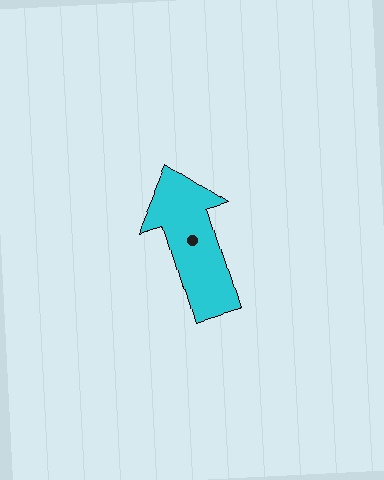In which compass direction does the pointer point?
North.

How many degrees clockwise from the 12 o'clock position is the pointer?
Approximately 343 degrees.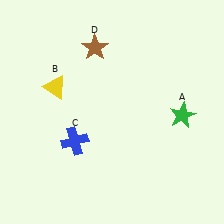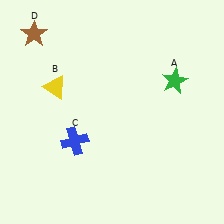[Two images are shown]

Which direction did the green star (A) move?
The green star (A) moved up.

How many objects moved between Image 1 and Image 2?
2 objects moved between the two images.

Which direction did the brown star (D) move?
The brown star (D) moved left.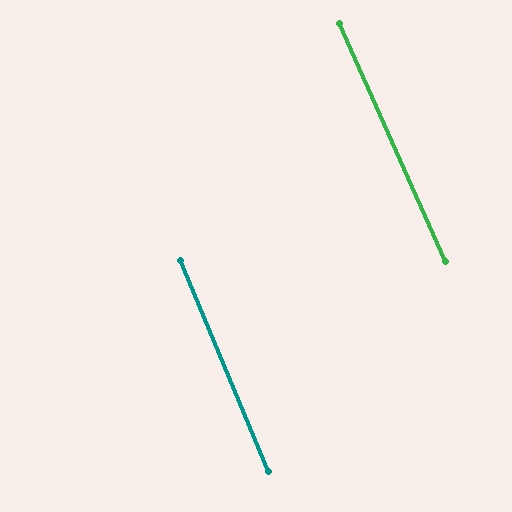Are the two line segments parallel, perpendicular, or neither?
Parallel — their directions differ by only 1.2°.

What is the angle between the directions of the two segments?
Approximately 1 degree.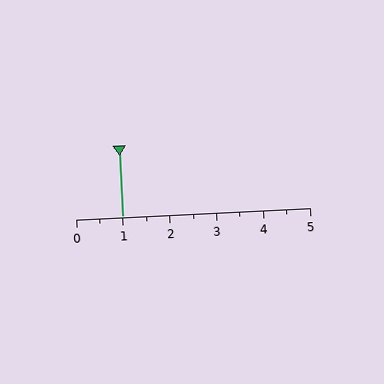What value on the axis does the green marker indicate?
The marker indicates approximately 1.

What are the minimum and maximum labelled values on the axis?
The axis runs from 0 to 5.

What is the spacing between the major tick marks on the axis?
The major ticks are spaced 1 apart.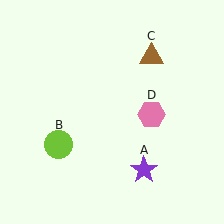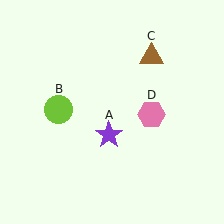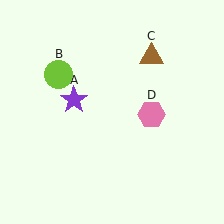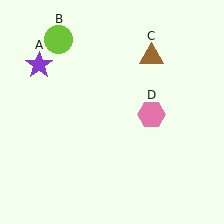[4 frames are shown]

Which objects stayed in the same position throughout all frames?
Brown triangle (object C) and pink hexagon (object D) remained stationary.